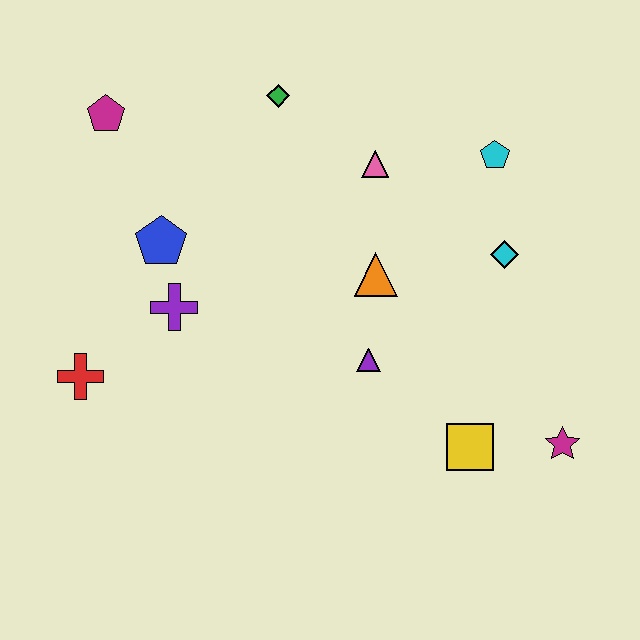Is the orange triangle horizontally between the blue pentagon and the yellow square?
Yes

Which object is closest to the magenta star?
The yellow square is closest to the magenta star.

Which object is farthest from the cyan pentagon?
The red cross is farthest from the cyan pentagon.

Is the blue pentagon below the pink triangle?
Yes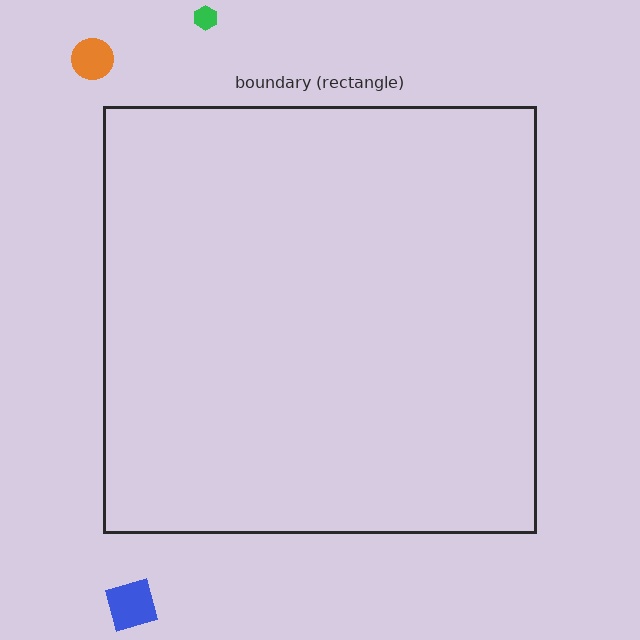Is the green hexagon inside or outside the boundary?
Outside.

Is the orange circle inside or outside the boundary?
Outside.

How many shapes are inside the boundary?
0 inside, 3 outside.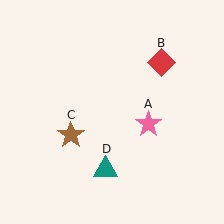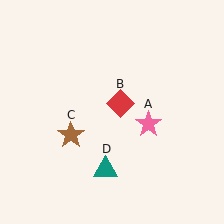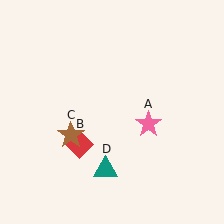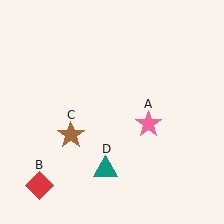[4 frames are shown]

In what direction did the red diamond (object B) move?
The red diamond (object B) moved down and to the left.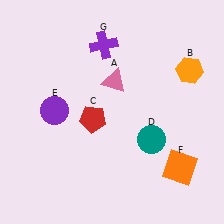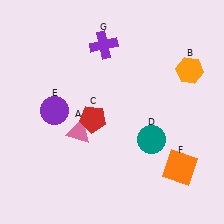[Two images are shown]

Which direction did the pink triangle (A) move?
The pink triangle (A) moved down.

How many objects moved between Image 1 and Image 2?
1 object moved between the two images.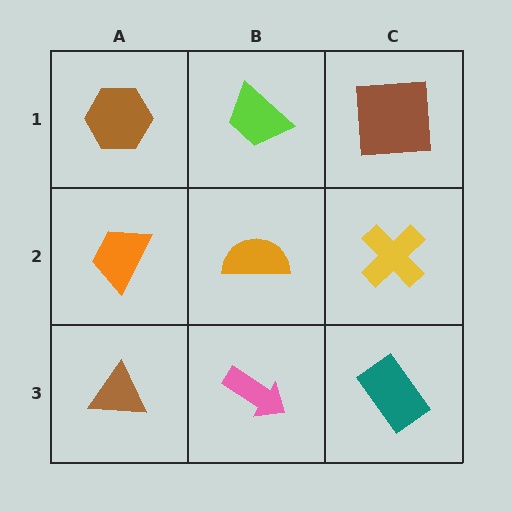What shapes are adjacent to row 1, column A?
An orange trapezoid (row 2, column A), a lime trapezoid (row 1, column B).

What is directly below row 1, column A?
An orange trapezoid.